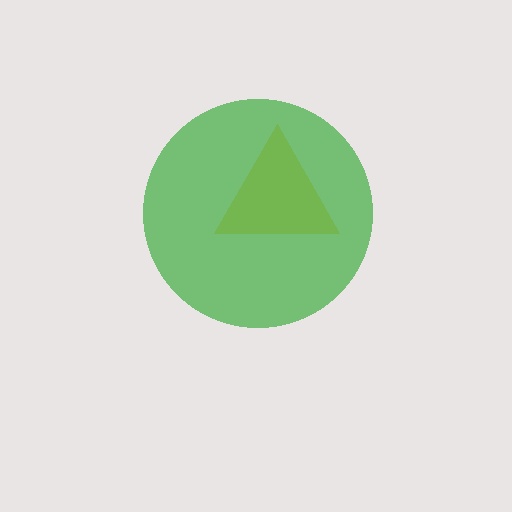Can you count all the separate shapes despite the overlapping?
Yes, there are 2 separate shapes.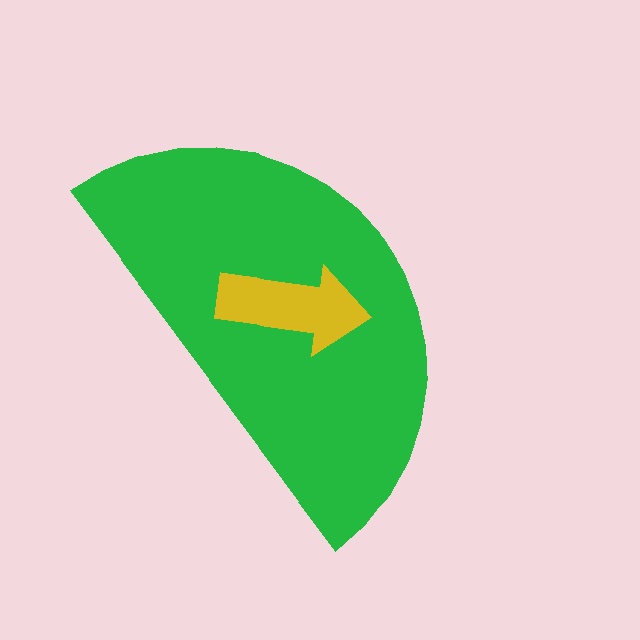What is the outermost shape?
The green semicircle.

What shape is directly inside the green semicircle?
The yellow arrow.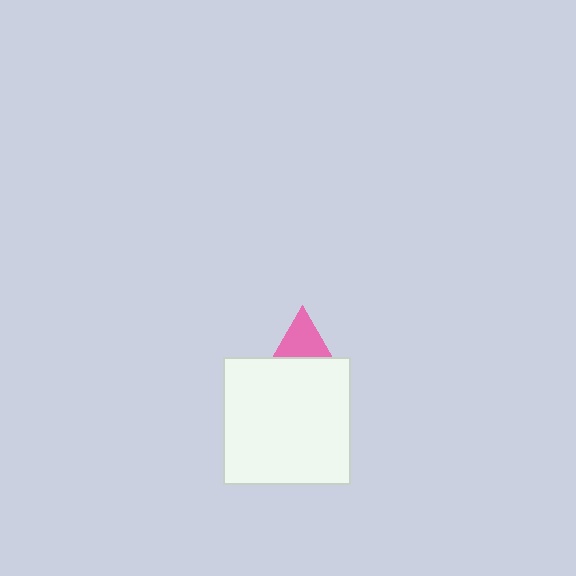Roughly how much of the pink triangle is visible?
A small part of it is visible (roughly 43%).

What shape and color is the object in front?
The object in front is a white square.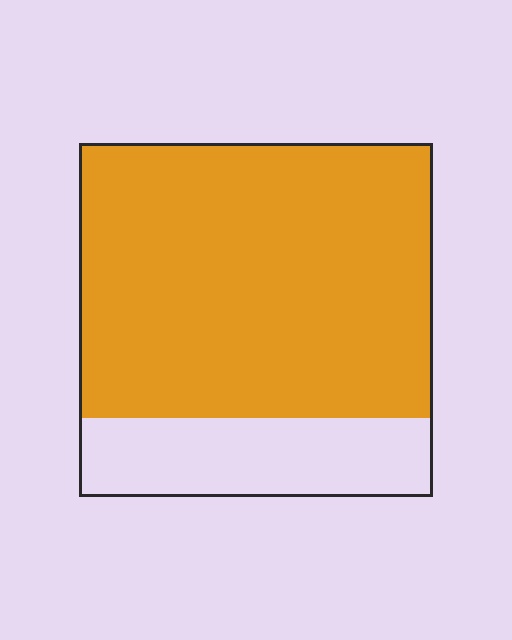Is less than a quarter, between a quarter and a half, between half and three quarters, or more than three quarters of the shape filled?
More than three quarters.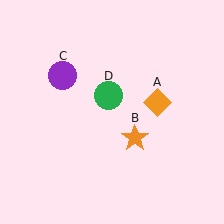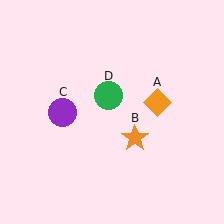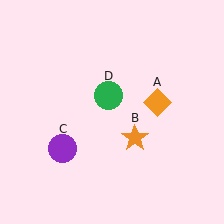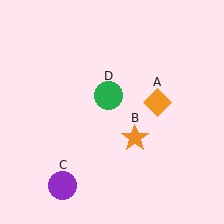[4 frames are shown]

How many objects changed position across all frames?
1 object changed position: purple circle (object C).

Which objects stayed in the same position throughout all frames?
Orange diamond (object A) and orange star (object B) and green circle (object D) remained stationary.